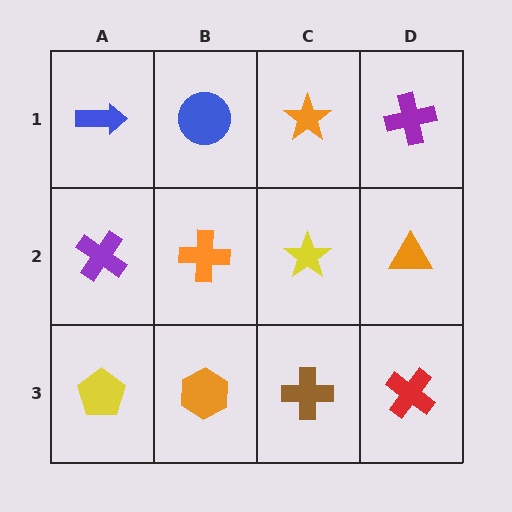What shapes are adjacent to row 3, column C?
A yellow star (row 2, column C), an orange hexagon (row 3, column B), a red cross (row 3, column D).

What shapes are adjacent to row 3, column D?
An orange triangle (row 2, column D), a brown cross (row 3, column C).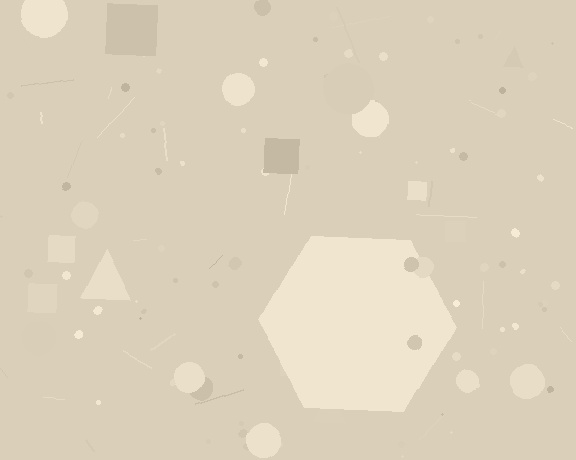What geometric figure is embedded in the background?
A hexagon is embedded in the background.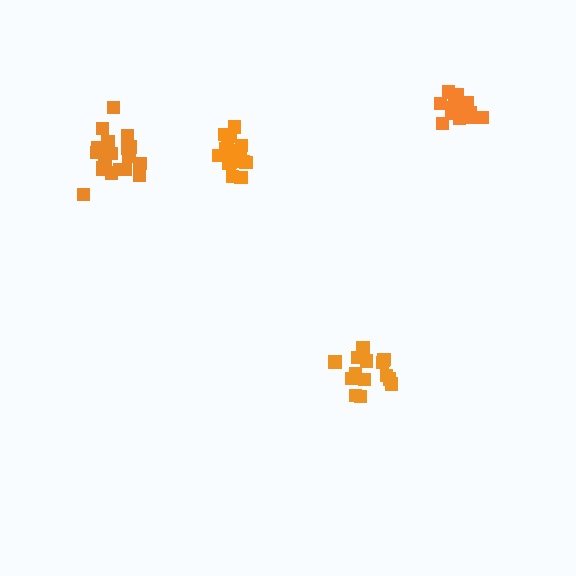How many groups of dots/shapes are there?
There are 4 groups.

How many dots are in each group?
Group 1: 18 dots, Group 2: 21 dots, Group 3: 15 dots, Group 4: 17 dots (71 total).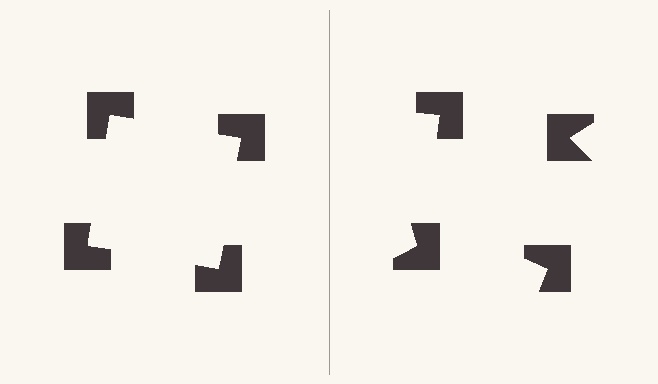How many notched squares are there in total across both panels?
8 — 4 on each side.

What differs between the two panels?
The notched squares are positioned identically on both sides; only the wedge orientations differ. On the left they align to a square; on the right they are misaligned.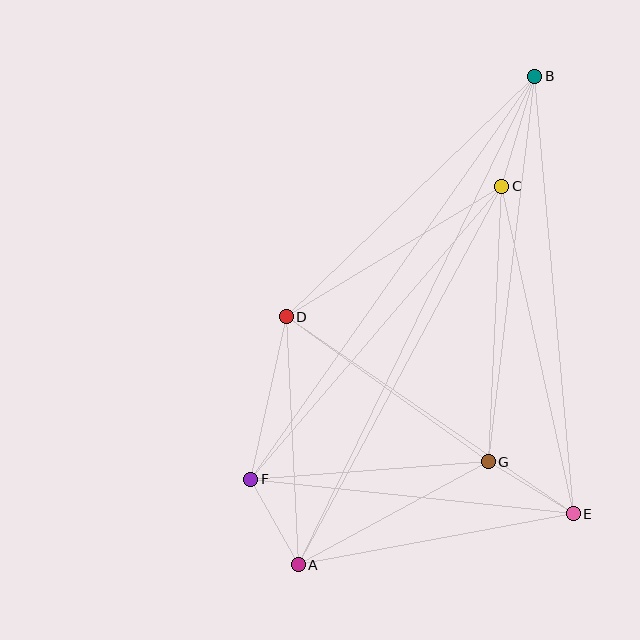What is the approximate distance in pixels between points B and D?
The distance between B and D is approximately 346 pixels.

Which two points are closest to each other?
Points A and F are closest to each other.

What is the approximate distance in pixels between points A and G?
The distance between A and G is approximately 216 pixels.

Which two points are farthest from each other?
Points A and B are farthest from each other.